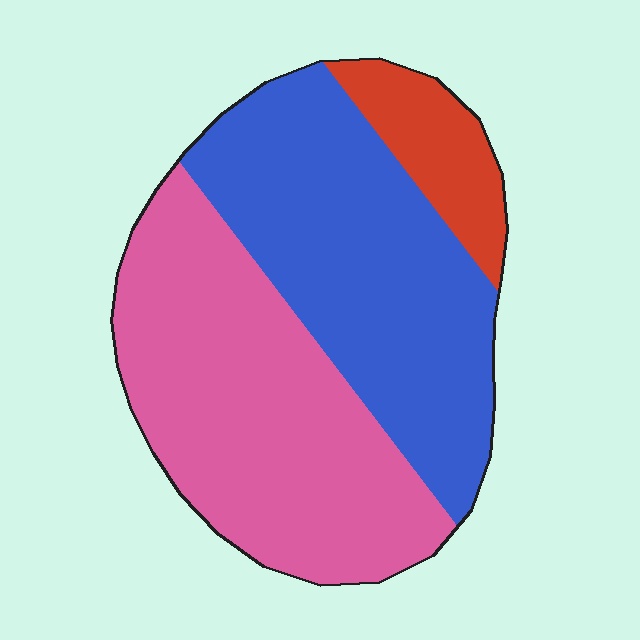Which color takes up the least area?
Red, at roughly 10%.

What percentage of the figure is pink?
Pink takes up about one half (1/2) of the figure.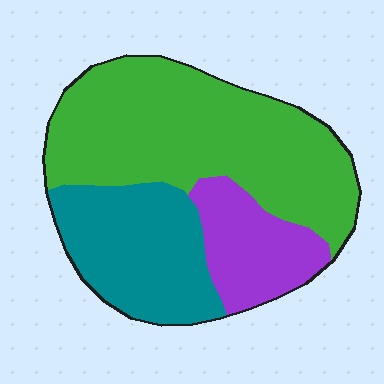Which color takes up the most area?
Green, at roughly 55%.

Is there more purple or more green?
Green.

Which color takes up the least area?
Purple, at roughly 20%.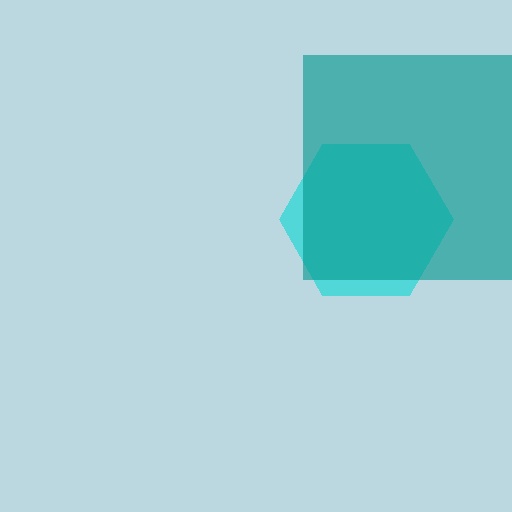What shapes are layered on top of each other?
The layered shapes are: a cyan hexagon, a teal square.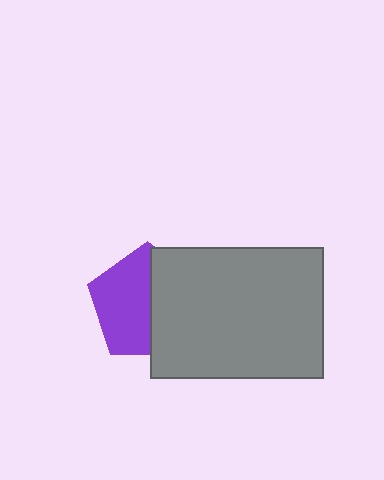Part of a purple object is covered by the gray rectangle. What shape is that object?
It is a pentagon.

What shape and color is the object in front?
The object in front is a gray rectangle.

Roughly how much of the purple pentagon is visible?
About half of it is visible (roughly 53%).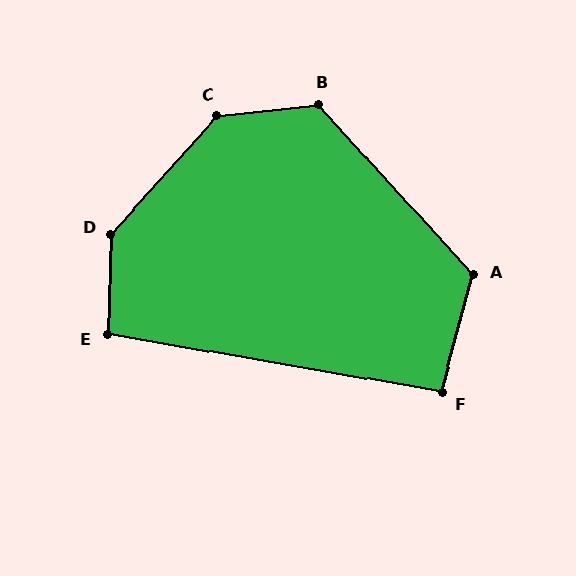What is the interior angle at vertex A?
Approximately 123 degrees (obtuse).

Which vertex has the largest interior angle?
D, at approximately 139 degrees.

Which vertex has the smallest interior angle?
F, at approximately 95 degrees.